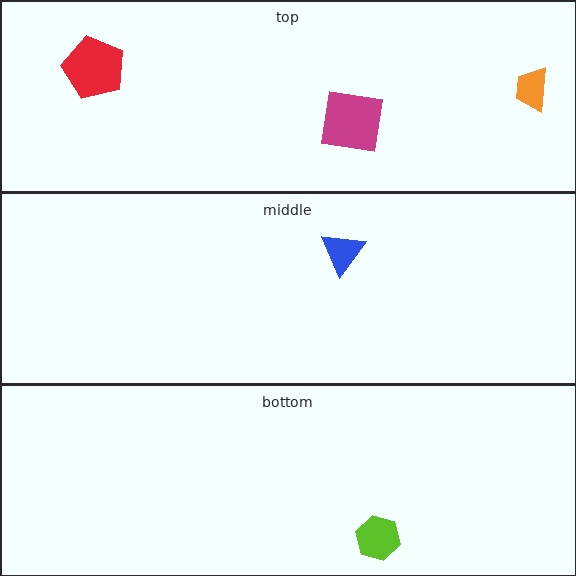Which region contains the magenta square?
The top region.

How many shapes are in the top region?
3.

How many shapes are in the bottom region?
1.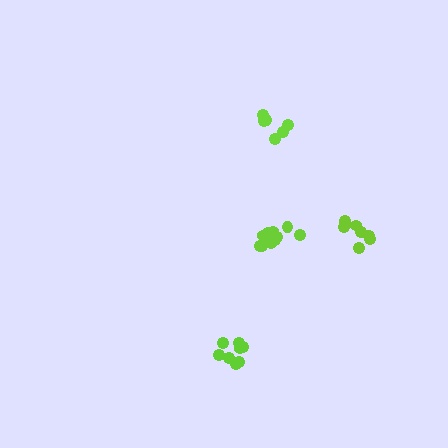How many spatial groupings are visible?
There are 4 spatial groupings.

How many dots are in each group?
Group 1: 7 dots, Group 2: 12 dots, Group 3: 8 dots, Group 4: 6 dots (33 total).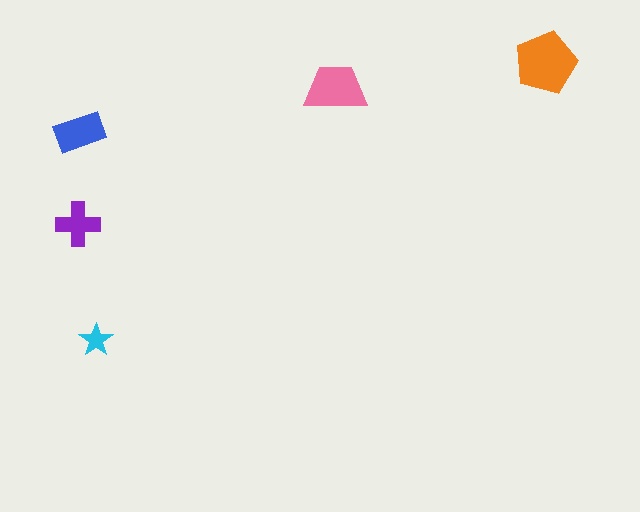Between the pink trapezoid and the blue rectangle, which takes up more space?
The pink trapezoid.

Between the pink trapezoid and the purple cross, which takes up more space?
The pink trapezoid.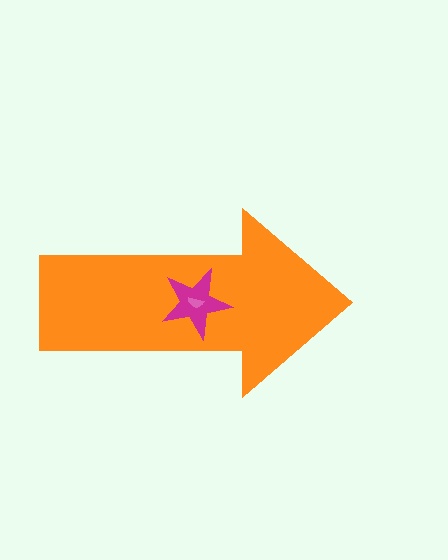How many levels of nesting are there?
3.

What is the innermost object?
The pink semicircle.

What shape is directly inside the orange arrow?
The magenta star.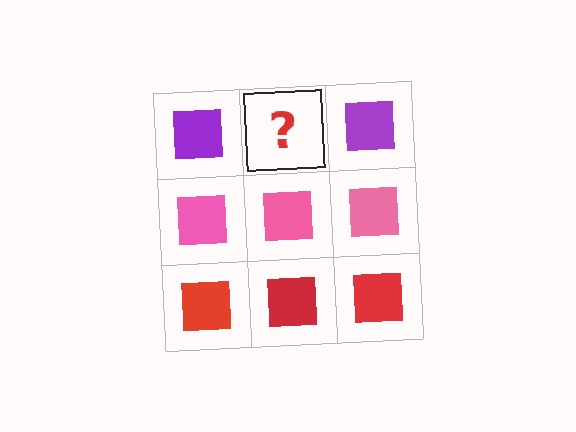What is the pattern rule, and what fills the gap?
The rule is that each row has a consistent color. The gap should be filled with a purple square.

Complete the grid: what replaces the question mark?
The question mark should be replaced with a purple square.